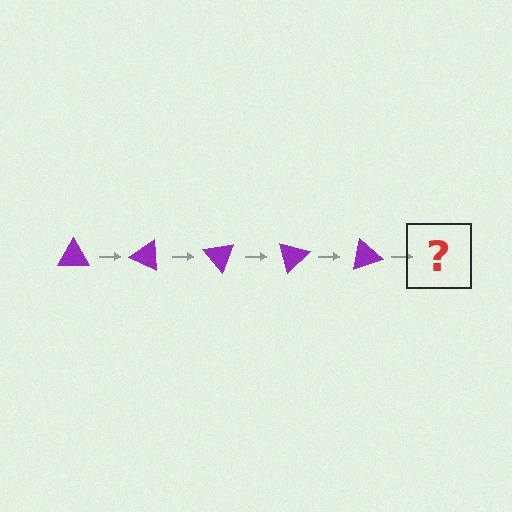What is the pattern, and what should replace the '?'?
The pattern is that the triangle rotates 25 degrees each step. The '?' should be a purple triangle rotated 125 degrees.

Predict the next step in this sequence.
The next step is a purple triangle rotated 125 degrees.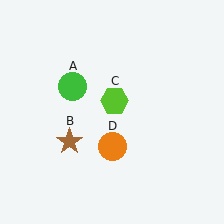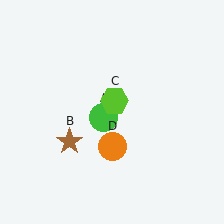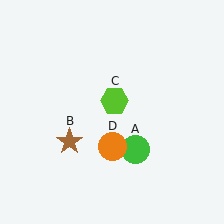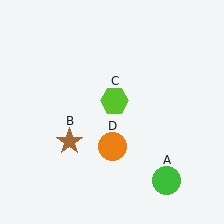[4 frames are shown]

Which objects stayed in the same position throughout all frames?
Brown star (object B) and lime hexagon (object C) and orange circle (object D) remained stationary.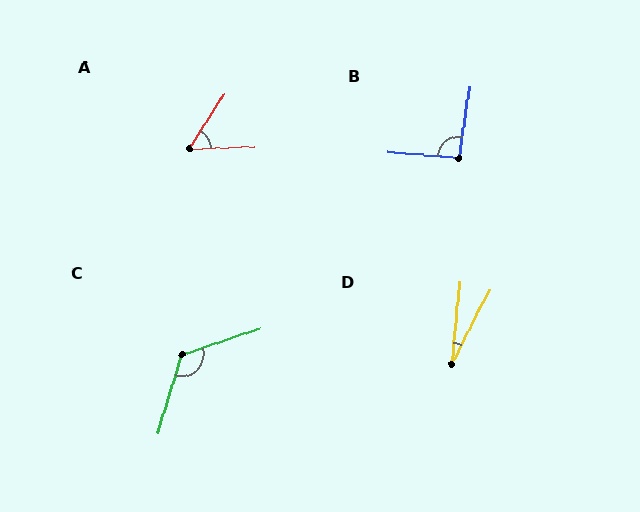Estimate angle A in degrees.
Approximately 55 degrees.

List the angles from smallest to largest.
D (21°), A (55°), B (94°), C (125°).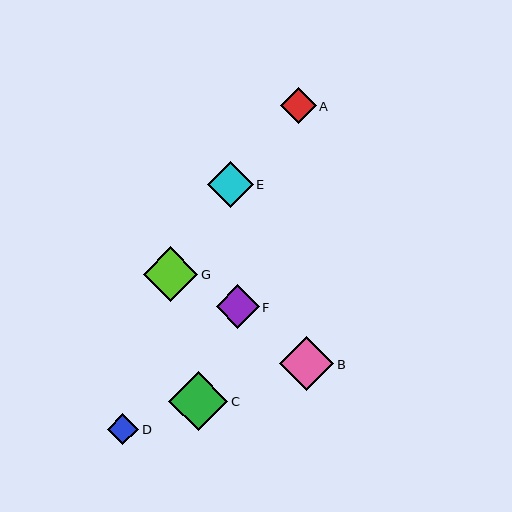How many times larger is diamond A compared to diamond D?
Diamond A is approximately 1.1 times the size of diamond D.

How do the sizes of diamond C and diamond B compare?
Diamond C and diamond B are approximately the same size.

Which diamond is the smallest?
Diamond D is the smallest with a size of approximately 32 pixels.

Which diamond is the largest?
Diamond C is the largest with a size of approximately 59 pixels.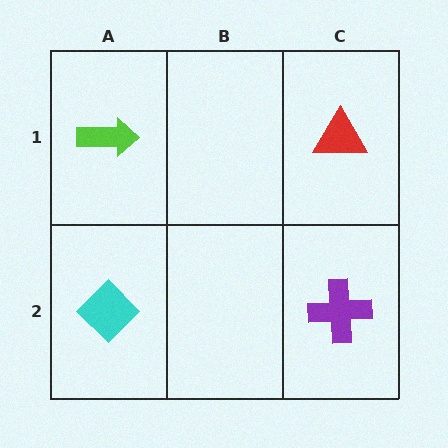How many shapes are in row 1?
2 shapes.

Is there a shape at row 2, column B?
No, that cell is empty.